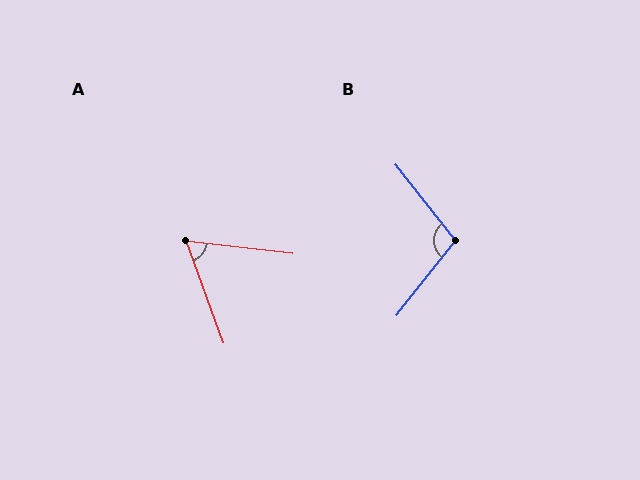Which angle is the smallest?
A, at approximately 63 degrees.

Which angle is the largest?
B, at approximately 103 degrees.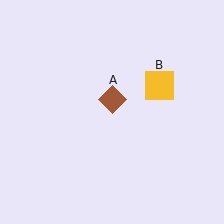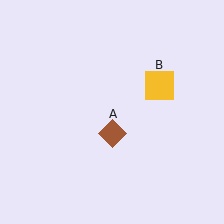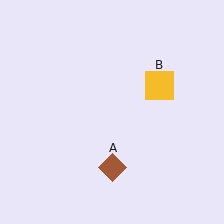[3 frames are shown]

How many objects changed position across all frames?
1 object changed position: brown diamond (object A).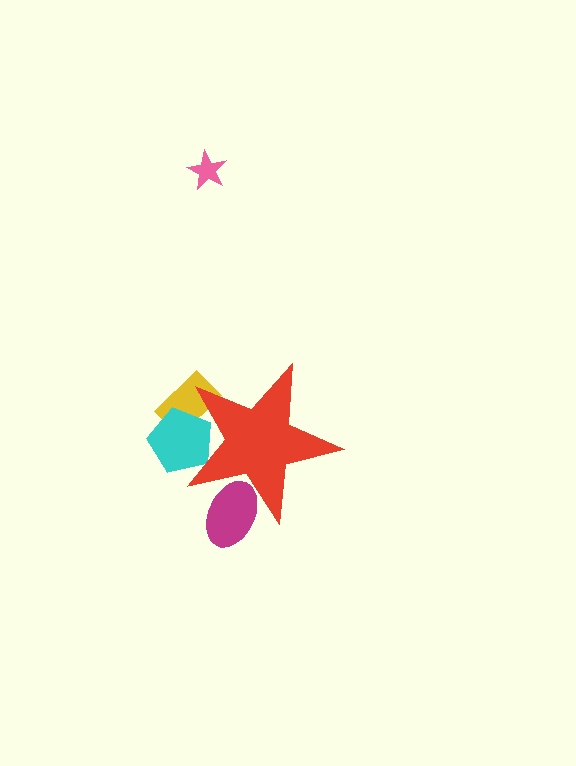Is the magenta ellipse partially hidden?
Yes, the magenta ellipse is partially hidden behind the red star.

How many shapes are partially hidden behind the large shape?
3 shapes are partially hidden.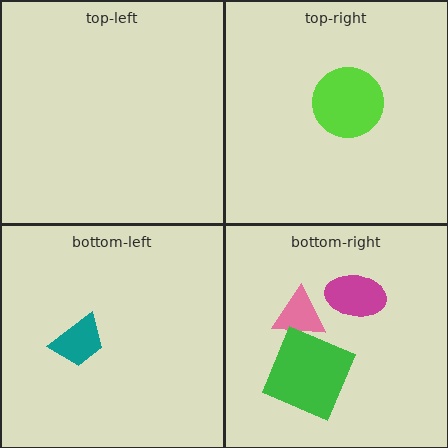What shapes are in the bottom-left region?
The teal trapezoid.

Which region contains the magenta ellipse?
The bottom-right region.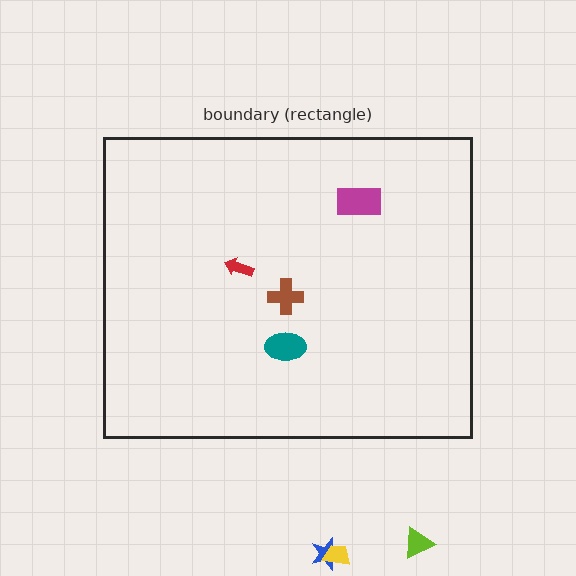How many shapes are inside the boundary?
4 inside, 3 outside.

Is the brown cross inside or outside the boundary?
Inside.